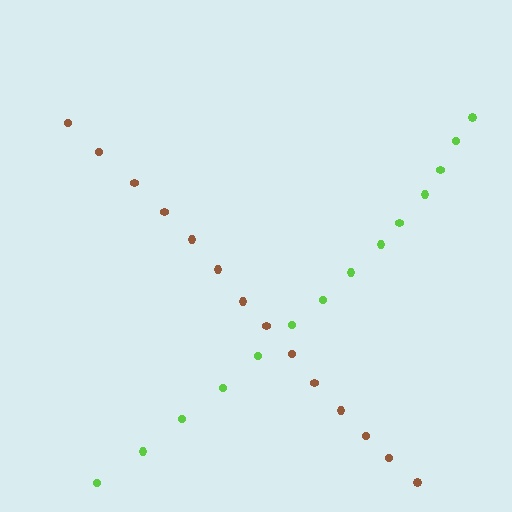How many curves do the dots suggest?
There are 2 distinct paths.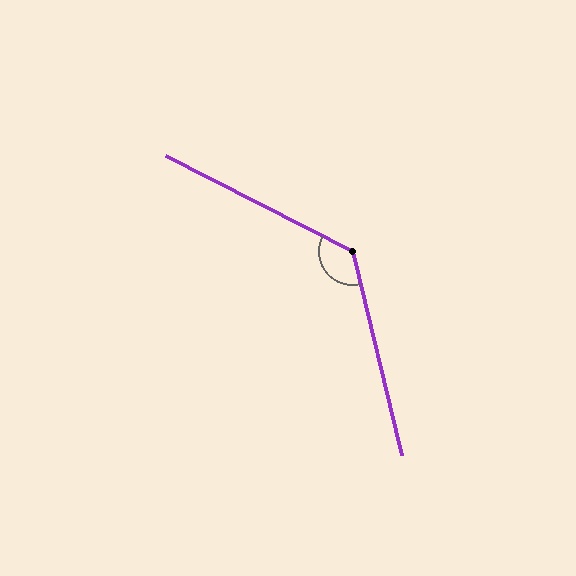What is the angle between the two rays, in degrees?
Approximately 130 degrees.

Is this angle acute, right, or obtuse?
It is obtuse.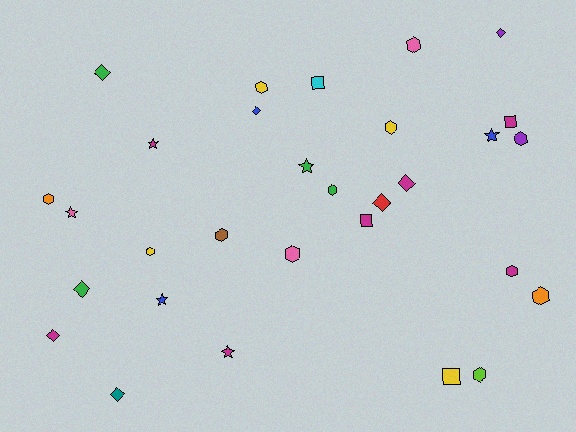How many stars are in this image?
There are 6 stars.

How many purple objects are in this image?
There are 2 purple objects.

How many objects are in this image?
There are 30 objects.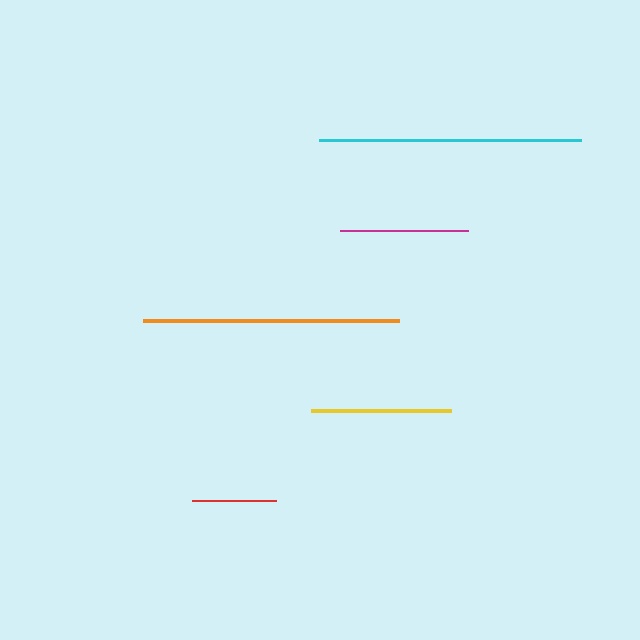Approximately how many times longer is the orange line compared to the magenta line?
The orange line is approximately 2.0 times the length of the magenta line.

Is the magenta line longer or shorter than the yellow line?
The yellow line is longer than the magenta line.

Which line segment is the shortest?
The red line is the shortest at approximately 84 pixels.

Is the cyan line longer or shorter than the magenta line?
The cyan line is longer than the magenta line.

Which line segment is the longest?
The cyan line is the longest at approximately 261 pixels.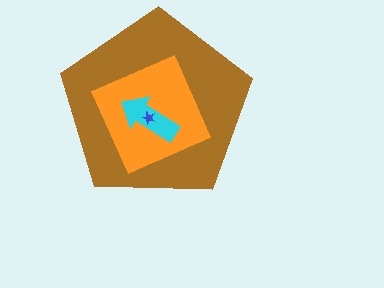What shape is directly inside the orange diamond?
The cyan arrow.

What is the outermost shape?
The brown pentagon.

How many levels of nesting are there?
4.